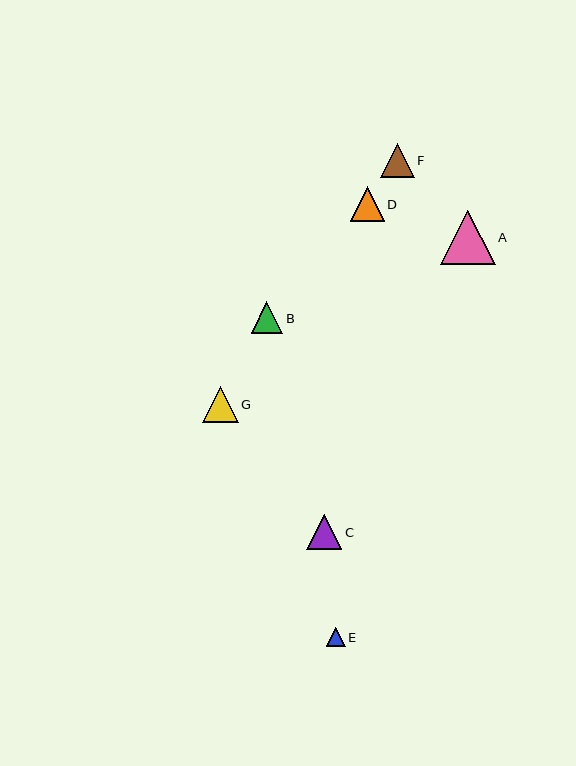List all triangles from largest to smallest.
From largest to smallest: A, G, C, D, F, B, E.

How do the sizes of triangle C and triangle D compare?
Triangle C and triangle D are approximately the same size.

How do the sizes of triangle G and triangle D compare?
Triangle G and triangle D are approximately the same size.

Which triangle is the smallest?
Triangle E is the smallest with a size of approximately 18 pixels.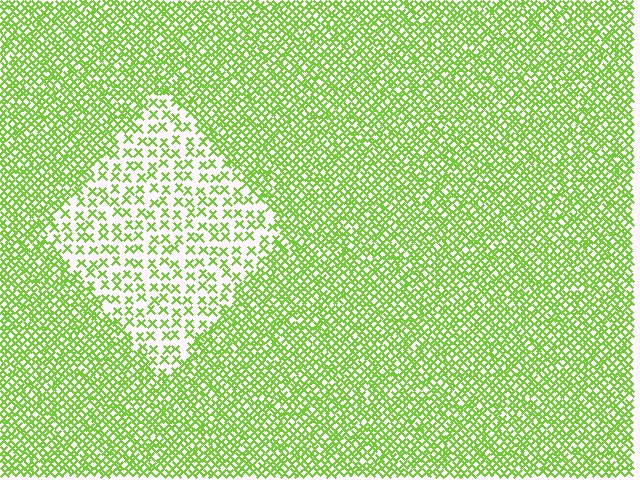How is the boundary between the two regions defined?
The boundary is defined by a change in element density (approximately 2.4x ratio). All elements are the same color, size, and shape.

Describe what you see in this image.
The image contains small lime elements arranged at two different densities. A diamond-shaped region is visible where the elements are less densely packed than the surrounding area.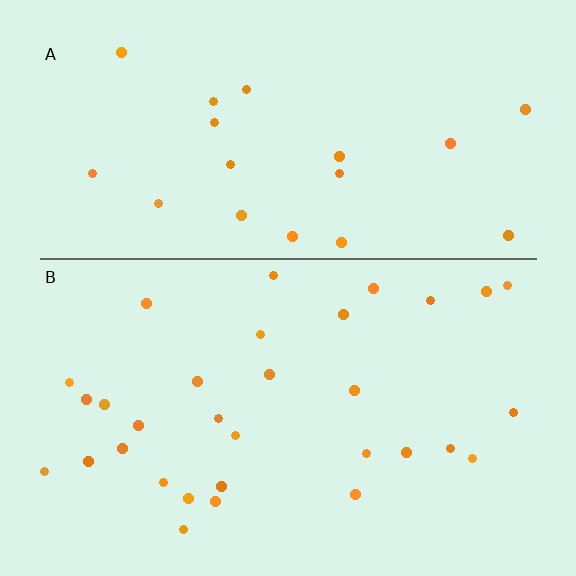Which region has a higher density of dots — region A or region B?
B (the bottom).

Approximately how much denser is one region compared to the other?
Approximately 1.6× — region B over region A.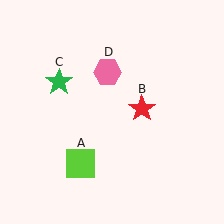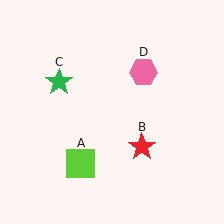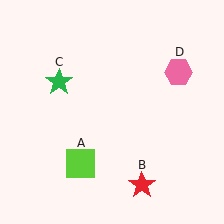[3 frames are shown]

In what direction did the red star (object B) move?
The red star (object B) moved down.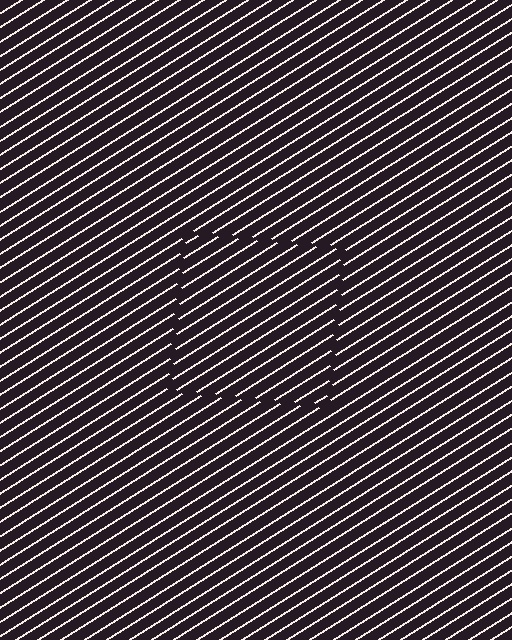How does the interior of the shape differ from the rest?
The interior of the shape contains the same grating, shifted by half a period — the contour is defined by the phase discontinuity where line-ends from the inner and outer gratings abut.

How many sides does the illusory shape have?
4 sides — the line-ends trace a square.